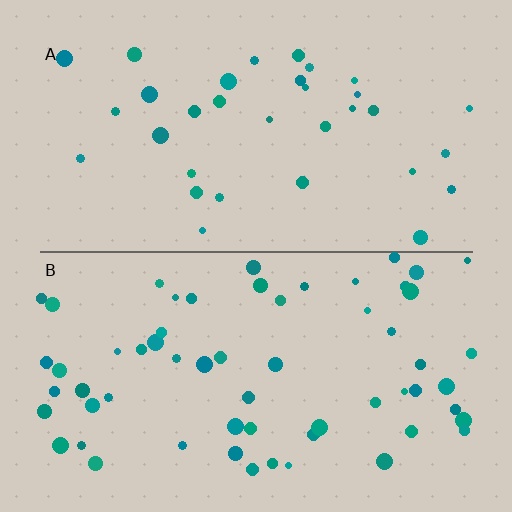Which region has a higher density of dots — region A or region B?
B (the bottom).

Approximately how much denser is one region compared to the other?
Approximately 1.8× — region B over region A.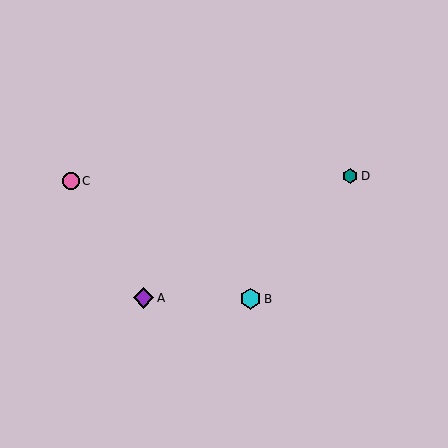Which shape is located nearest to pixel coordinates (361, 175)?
The teal hexagon (labeled D) at (350, 176) is nearest to that location.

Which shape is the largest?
The cyan hexagon (labeled B) is the largest.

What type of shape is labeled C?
Shape C is a pink circle.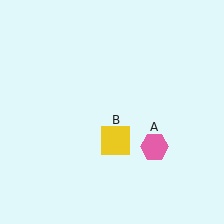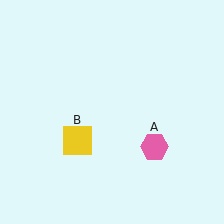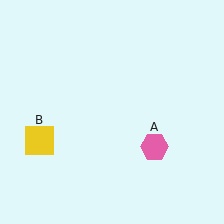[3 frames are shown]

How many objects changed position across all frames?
1 object changed position: yellow square (object B).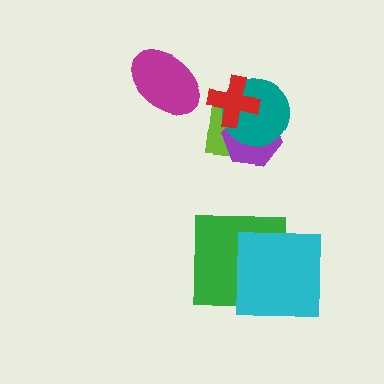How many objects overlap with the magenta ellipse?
0 objects overlap with the magenta ellipse.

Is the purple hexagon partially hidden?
Yes, it is partially covered by another shape.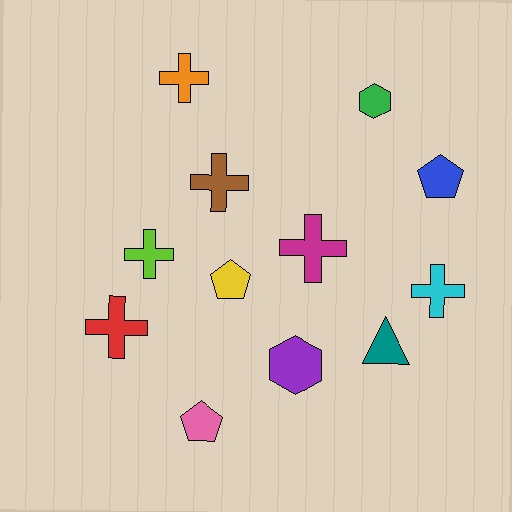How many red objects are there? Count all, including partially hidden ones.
There is 1 red object.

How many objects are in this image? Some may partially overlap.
There are 12 objects.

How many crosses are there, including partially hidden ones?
There are 6 crosses.